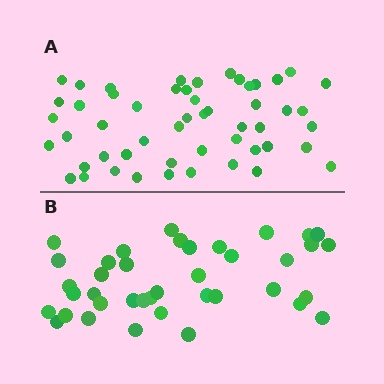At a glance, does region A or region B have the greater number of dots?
Region A (the top region) has more dots.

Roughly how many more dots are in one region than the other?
Region A has approximately 15 more dots than region B.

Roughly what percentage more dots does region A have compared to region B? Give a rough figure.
About 35% more.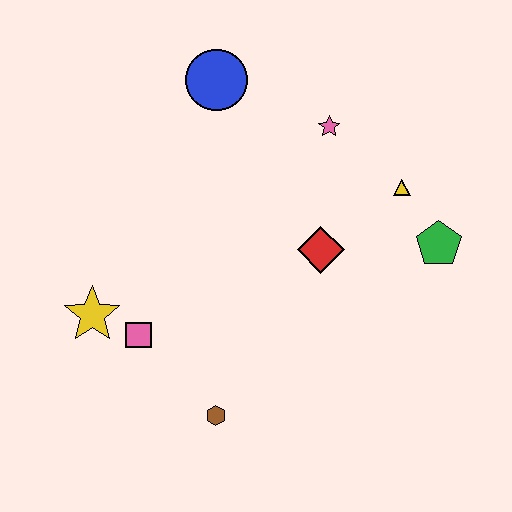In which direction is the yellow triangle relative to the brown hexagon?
The yellow triangle is above the brown hexagon.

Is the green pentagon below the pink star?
Yes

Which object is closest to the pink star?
The yellow triangle is closest to the pink star.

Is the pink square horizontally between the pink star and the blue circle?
No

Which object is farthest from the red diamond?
The yellow star is farthest from the red diamond.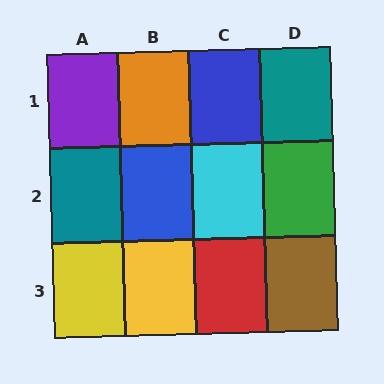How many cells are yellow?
2 cells are yellow.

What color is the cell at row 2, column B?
Blue.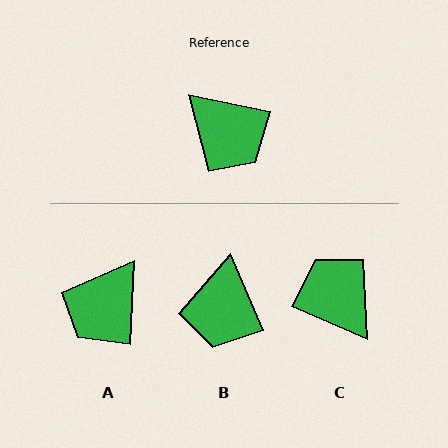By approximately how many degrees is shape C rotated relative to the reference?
Approximately 168 degrees counter-clockwise.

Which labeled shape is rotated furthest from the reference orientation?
C, about 168 degrees away.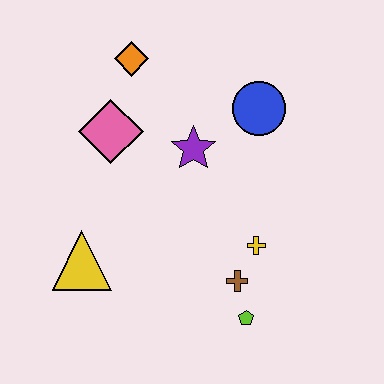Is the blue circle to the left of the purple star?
No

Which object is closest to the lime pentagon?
The brown cross is closest to the lime pentagon.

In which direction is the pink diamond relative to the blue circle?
The pink diamond is to the left of the blue circle.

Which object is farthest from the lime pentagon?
The orange diamond is farthest from the lime pentagon.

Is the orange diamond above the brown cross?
Yes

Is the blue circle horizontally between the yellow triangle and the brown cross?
No